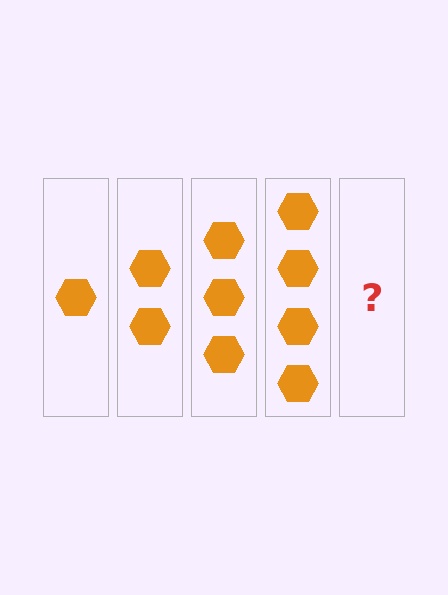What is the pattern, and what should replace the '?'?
The pattern is that each step adds one more hexagon. The '?' should be 5 hexagons.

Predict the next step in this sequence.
The next step is 5 hexagons.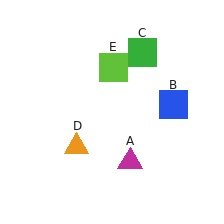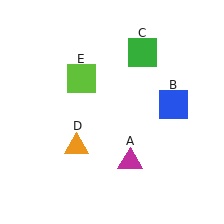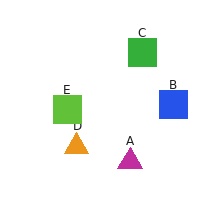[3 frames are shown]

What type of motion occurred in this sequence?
The lime square (object E) rotated counterclockwise around the center of the scene.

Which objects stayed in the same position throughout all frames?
Magenta triangle (object A) and blue square (object B) and green square (object C) and orange triangle (object D) remained stationary.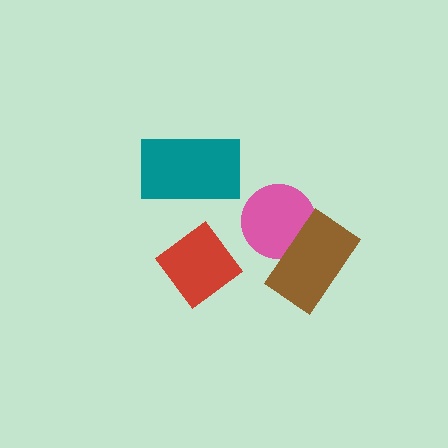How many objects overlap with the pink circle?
1 object overlaps with the pink circle.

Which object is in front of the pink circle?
The brown rectangle is in front of the pink circle.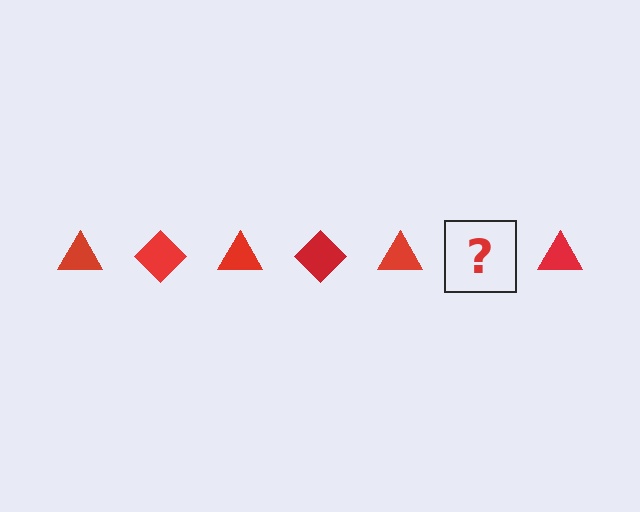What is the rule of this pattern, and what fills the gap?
The rule is that the pattern cycles through triangle, diamond shapes in red. The gap should be filled with a red diamond.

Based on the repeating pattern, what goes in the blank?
The blank should be a red diamond.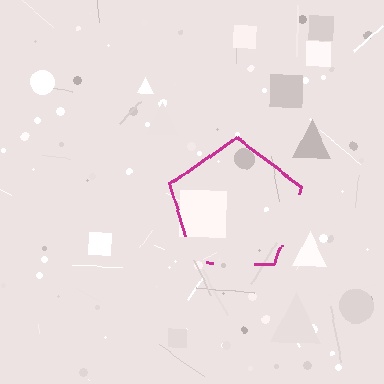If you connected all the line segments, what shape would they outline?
They would outline a pentagon.